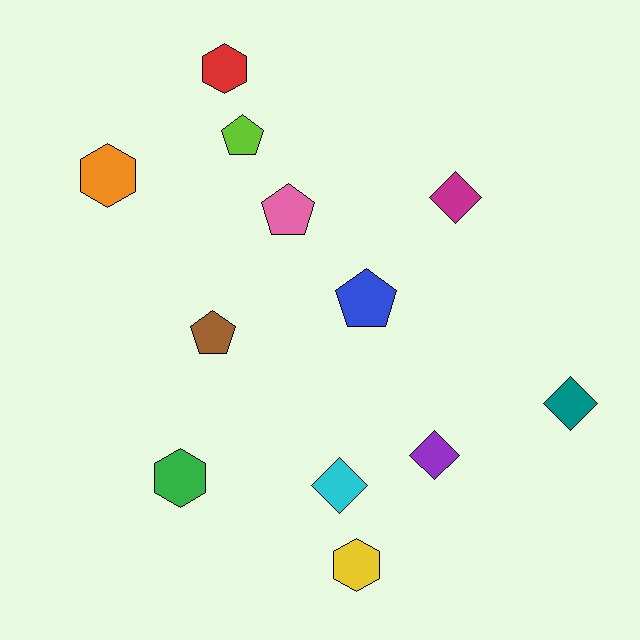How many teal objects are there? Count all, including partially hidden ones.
There is 1 teal object.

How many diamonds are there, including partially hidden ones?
There are 4 diamonds.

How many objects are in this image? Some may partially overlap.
There are 12 objects.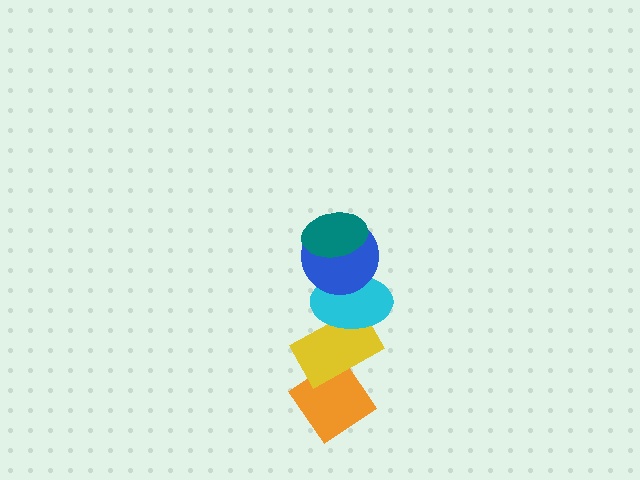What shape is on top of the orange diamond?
The yellow rectangle is on top of the orange diamond.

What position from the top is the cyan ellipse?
The cyan ellipse is 3rd from the top.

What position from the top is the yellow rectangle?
The yellow rectangle is 4th from the top.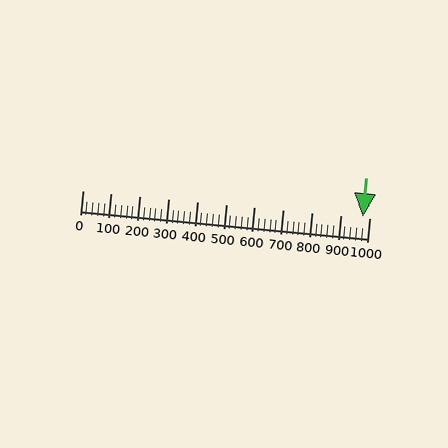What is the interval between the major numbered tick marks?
The major tick marks are spaced 100 units apart.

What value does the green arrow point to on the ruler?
The green arrow points to approximately 978.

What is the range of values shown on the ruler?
The ruler shows values from 0 to 1000.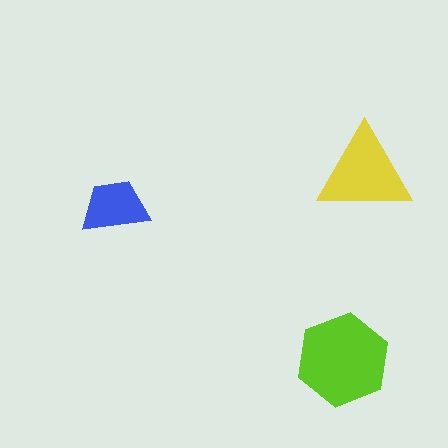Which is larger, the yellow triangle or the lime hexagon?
The lime hexagon.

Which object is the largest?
The lime hexagon.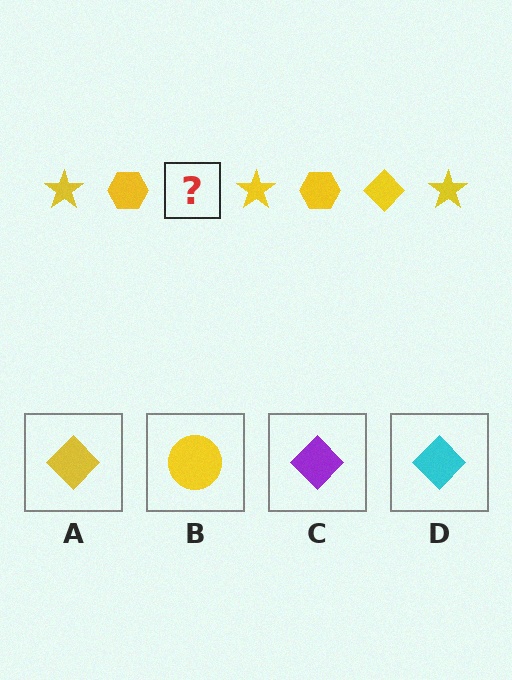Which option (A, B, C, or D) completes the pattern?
A.